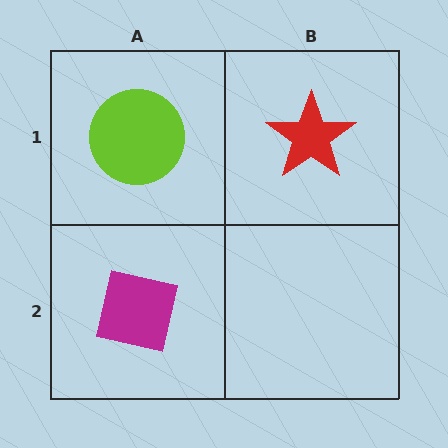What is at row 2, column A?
A magenta square.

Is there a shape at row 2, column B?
No, that cell is empty.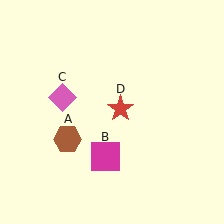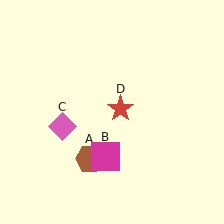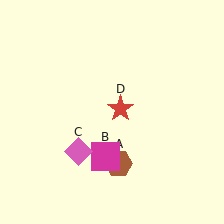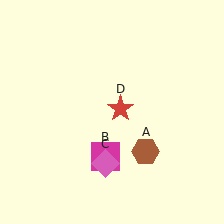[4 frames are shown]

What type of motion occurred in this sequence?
The brown hexagon (object A), pink diamond (object C) rotated counterclockwise around the center of the scene.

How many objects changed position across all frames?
2 objects changed position: brown hexagon (object A), pink diamond (object C).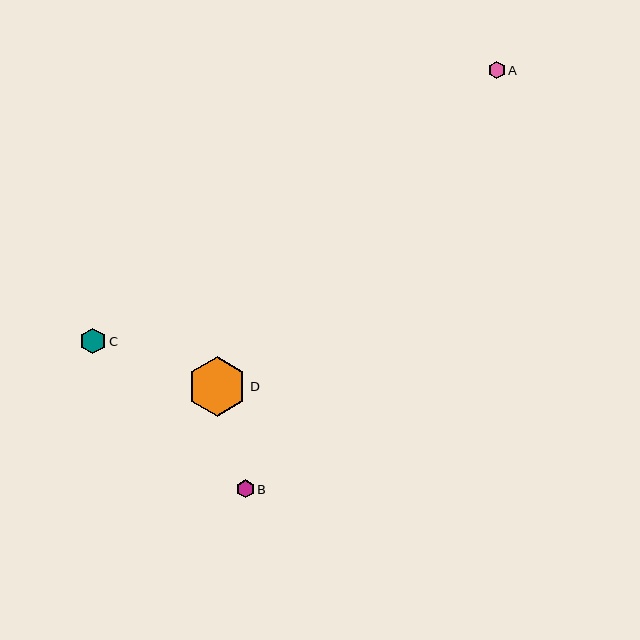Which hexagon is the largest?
Hexagon D is the largest with a size of approximately 59 pixels.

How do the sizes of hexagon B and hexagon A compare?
Hexagon B and hexagon A are approximately the same size.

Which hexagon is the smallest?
Hexagon A is the smallest with a size of approximately 17 pixels.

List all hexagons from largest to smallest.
From largest to smallest: D, C, B, A.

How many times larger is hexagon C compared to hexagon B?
Hexagon C is approximately 1.4 times the size of hexagon B.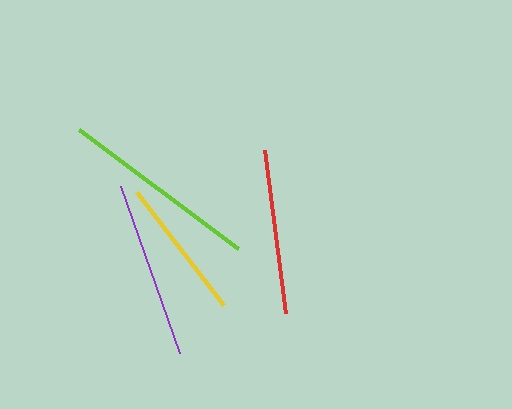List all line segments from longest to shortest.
From longest to shortest: lime, purple, red, yellow.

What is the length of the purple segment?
The purple segment is approximately 177 pixels long.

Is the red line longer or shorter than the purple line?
The purple line is longer than the red line.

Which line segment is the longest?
The lime line is the longest at approximately 199 pixels.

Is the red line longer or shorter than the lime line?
The lime line is longer than the red line.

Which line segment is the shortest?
The yellow line is the shortest at approximately 143 pixels.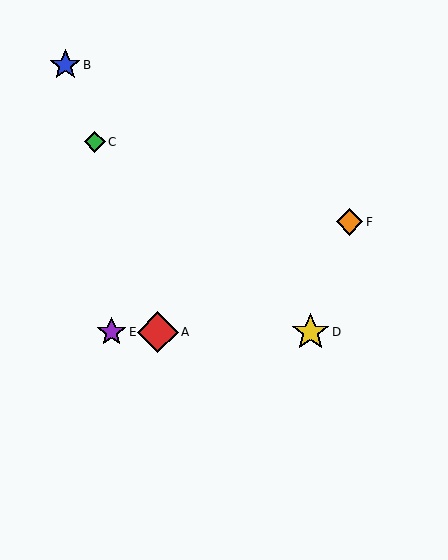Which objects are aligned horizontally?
Objects A, D, E are aligned horizontally.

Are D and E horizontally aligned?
Yes, both are at y≈332.